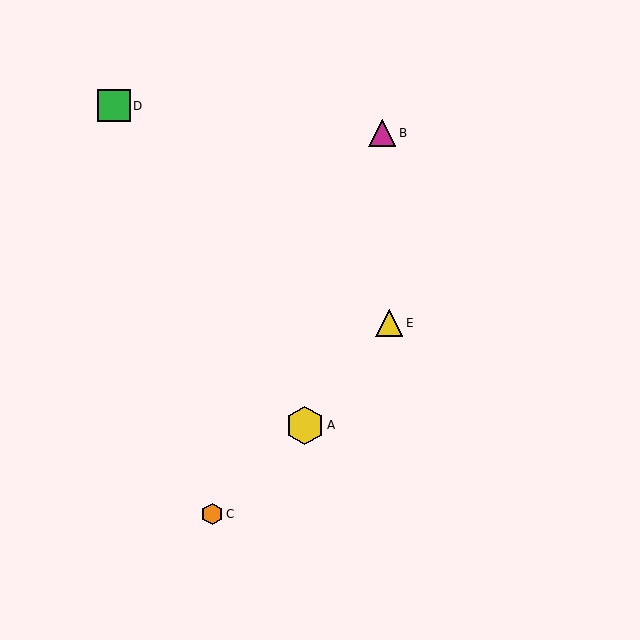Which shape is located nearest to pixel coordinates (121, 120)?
The green square (labeled D) at (114, 106) is nearest to that location.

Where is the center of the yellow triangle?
The center of the yellow triangle is at (389, 323).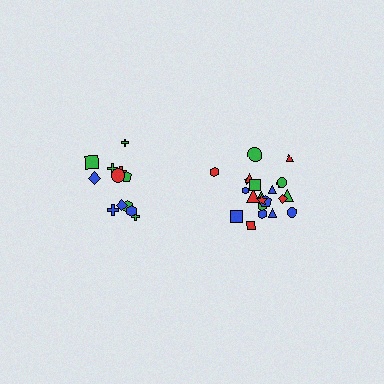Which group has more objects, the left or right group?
The right group.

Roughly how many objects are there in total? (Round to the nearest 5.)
Roughly 35 objects in total.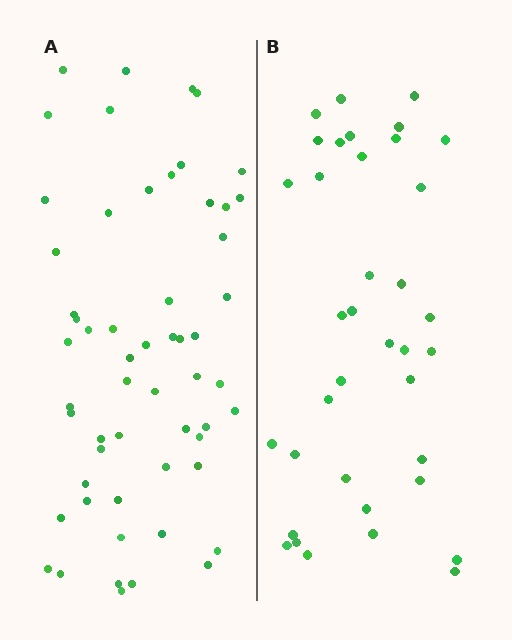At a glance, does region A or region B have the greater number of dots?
Region A (the left region) has more dots.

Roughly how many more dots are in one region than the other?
Region A has approximately 20 more dots than region B.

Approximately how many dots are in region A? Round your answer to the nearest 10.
About 60 dots. (The exact count is 57, which rounds to 60.)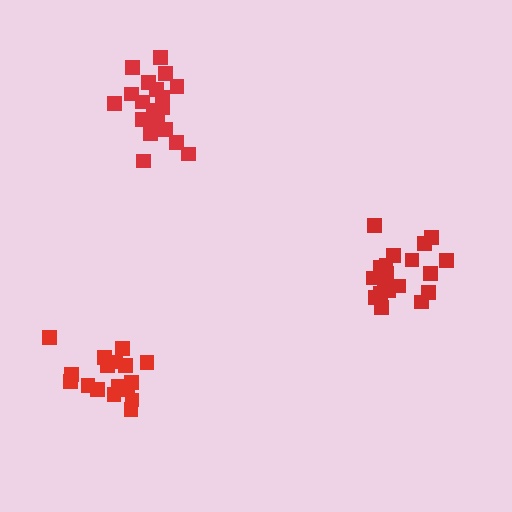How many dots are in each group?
Group 1: 17 dots, Group 2: 19 dots, Group 3: 20 dots (56 total).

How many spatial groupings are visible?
There are 3 spatial groupings.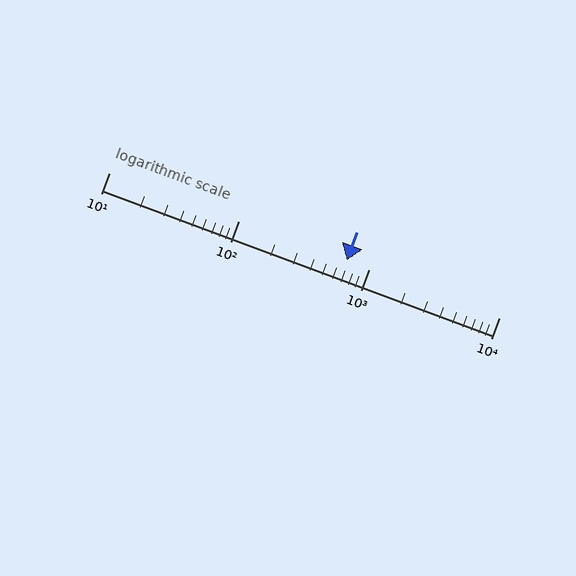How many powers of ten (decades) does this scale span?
The scale spans 3 decades, from 10 to 10000.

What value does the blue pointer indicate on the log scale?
The pointer indicates approximately 670.